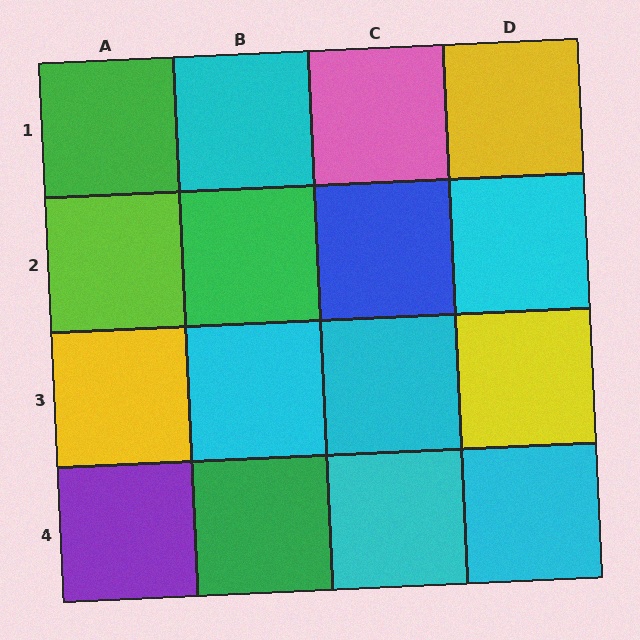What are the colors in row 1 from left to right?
Green, cyan, pink, yellow.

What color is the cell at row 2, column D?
Cyan.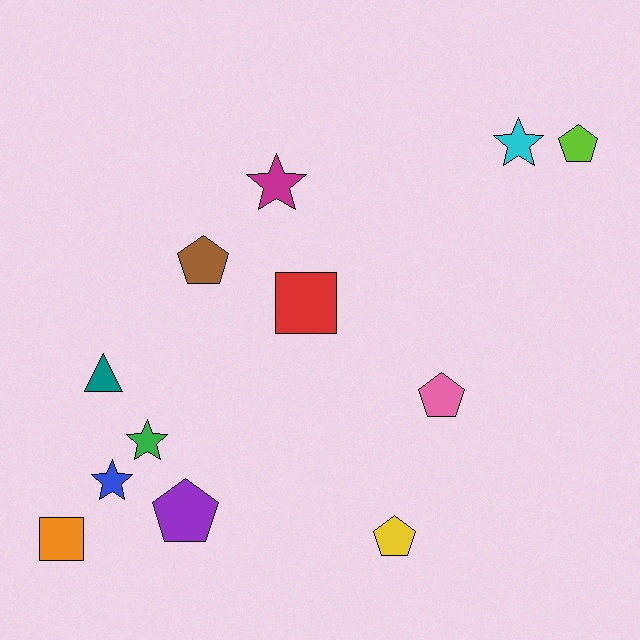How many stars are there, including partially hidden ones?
There are 4 stars.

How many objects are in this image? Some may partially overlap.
There are 12 objects.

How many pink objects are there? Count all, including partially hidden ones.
There is 1 pink object.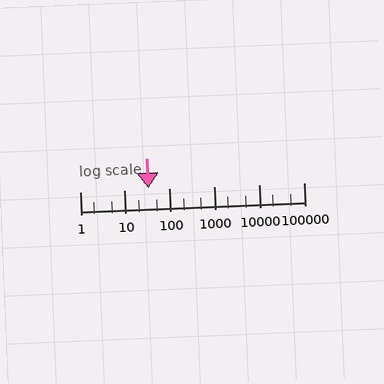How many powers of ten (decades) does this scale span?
The scale spans 5 decades, from 1 to 100000.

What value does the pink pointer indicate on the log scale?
The pointer indicates approximately 33.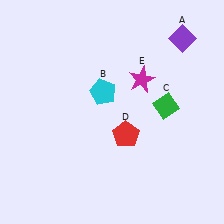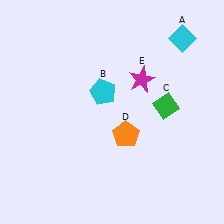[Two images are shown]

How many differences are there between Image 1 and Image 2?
There are 2 differences between the two images.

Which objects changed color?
A changed from purple to cyan. D changed from red to orange.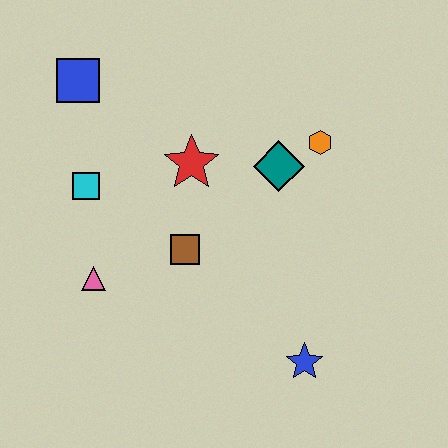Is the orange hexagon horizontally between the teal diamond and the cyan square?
No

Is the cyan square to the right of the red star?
No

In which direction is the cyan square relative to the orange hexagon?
The cyan square is to the left of the orange hexagon.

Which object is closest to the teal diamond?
The orange hexagon is closest to the teal diamond.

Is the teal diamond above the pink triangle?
Yes